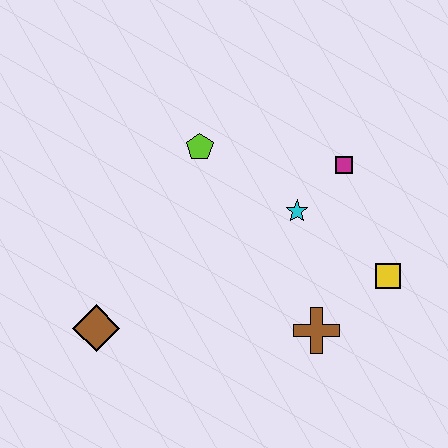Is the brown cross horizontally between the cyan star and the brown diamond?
No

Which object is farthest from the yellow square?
The brown diamond is farthest from the yellow square.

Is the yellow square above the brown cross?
Yes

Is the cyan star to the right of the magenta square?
No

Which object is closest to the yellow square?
The brown cross is closest to the yellow square.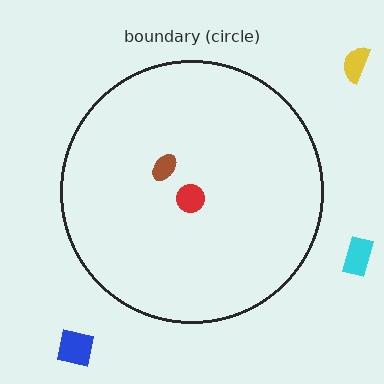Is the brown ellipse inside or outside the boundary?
Inside.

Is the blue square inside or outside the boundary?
Outside.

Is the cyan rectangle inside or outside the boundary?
Outside.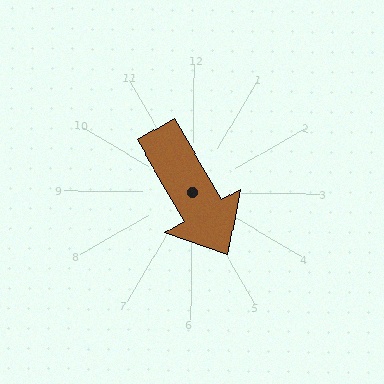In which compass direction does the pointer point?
Southeast.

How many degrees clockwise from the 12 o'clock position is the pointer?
Approximately 149 degrees.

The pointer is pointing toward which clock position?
Roughly 5 o'clock.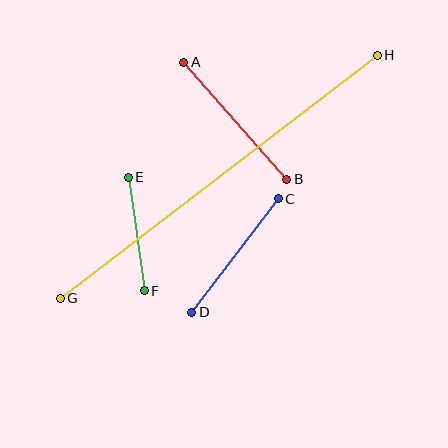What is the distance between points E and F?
The distance is approximately 114 pixels.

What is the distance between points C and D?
The distance is approximately 143 pixels.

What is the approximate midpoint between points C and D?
The midpoint is at approximately (235, 255) pixels.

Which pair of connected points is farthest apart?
Points G and H are farthest apart.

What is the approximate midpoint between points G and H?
The midpoint is at approximately (219, 177) pixels.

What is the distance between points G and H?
The distance is approximately 400 pixels.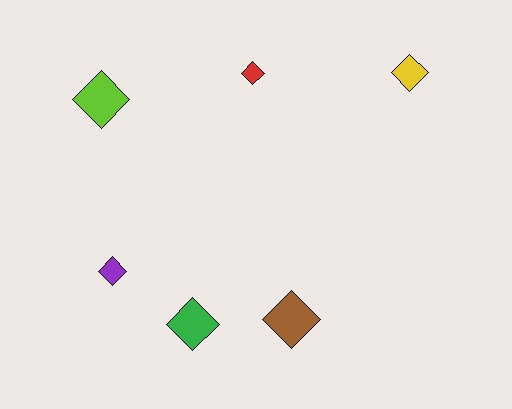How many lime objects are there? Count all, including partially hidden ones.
There is 1 lime object.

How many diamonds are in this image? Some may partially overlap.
There are 6 diamonds.